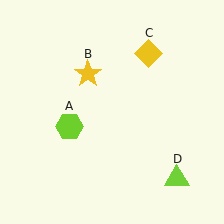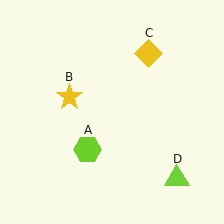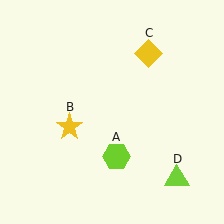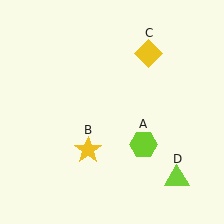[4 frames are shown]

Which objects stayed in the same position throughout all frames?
Yellow diamond (object C) and lime triangle (object D) remained stationary.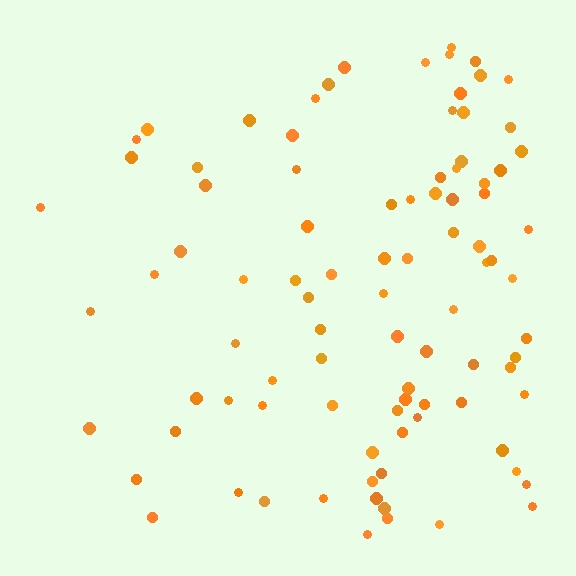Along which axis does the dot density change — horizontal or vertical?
Horizontal.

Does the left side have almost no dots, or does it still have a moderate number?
Still a moderate number, just noticeably fewer than the right.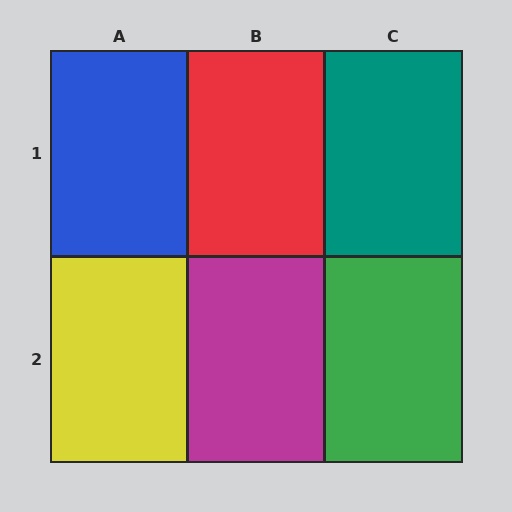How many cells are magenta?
1 cell is magenta.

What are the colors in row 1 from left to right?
Blue, red, teal.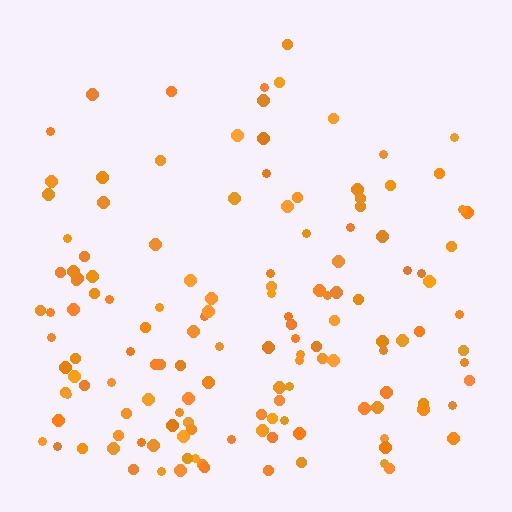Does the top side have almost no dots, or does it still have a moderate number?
Still a moderate number, just noticeably fewer than the bottom.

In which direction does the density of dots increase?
From top to bottom, with the bottom side densest.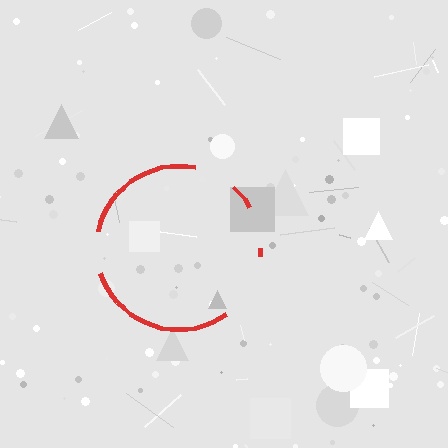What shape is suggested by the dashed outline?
The dashed outline suggests a circle.